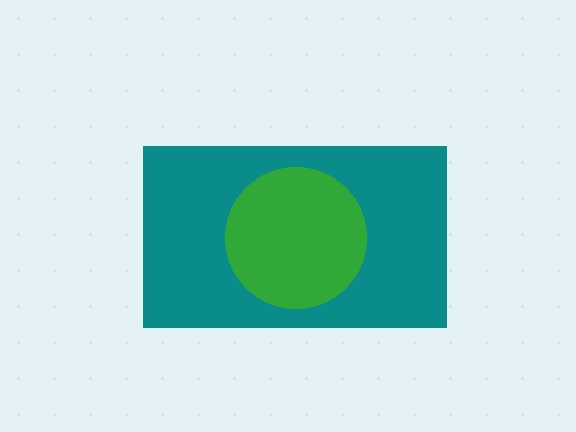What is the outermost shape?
The teal rectangle.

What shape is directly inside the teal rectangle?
The green circle.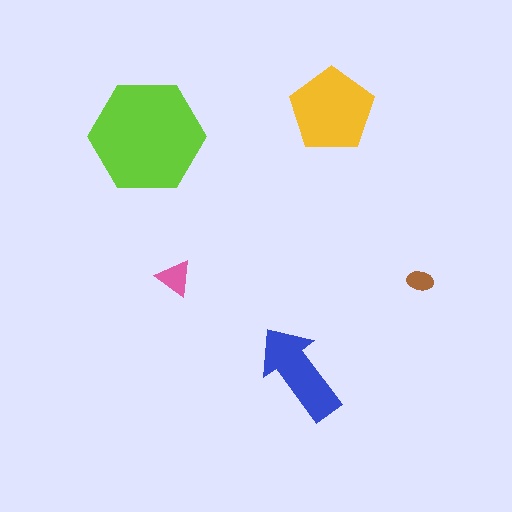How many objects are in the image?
There are 5 objects in the image.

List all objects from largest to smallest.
The lime hexagon, the yellow pentagon, the blue arrow, the pink triangle, the brown ellipse.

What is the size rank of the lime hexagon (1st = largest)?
1st.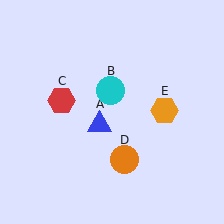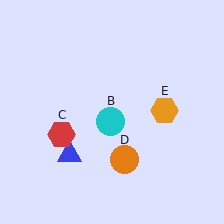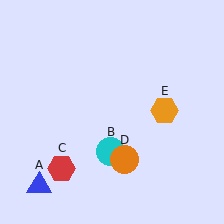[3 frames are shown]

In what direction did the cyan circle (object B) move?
The cyan circle (object B) moved down.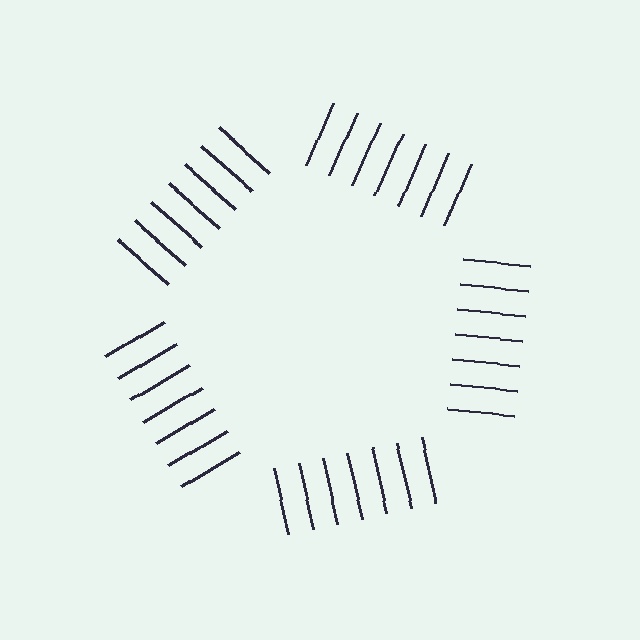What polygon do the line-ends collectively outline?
An illusory pentagon — the line segments terminate on its edges but no continuous stroke is drawn.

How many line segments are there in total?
35 — 7 along each of the 5 edges.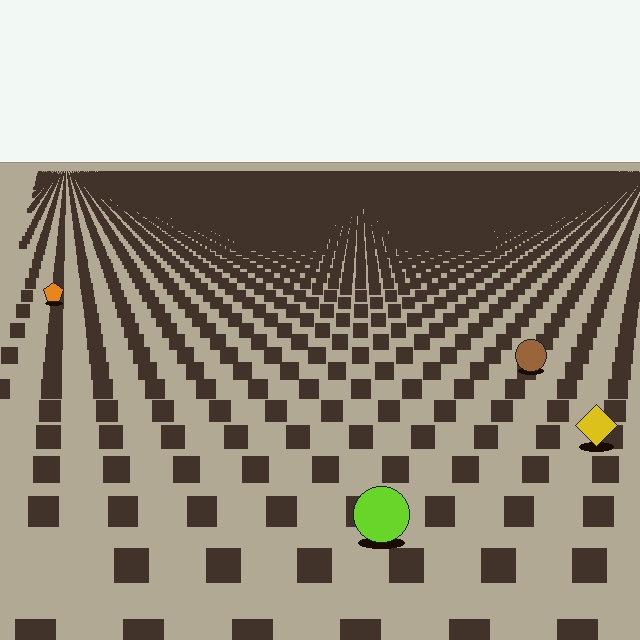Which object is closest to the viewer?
The lime circle is closest. The texture marks near it are larger and more spread out.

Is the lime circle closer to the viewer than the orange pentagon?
Yes. The lime circle is closer — you can tell from the texture gradient: the ground texture is coarser near it.